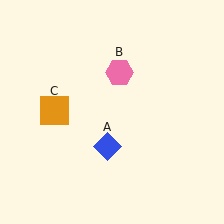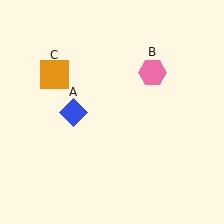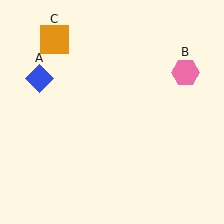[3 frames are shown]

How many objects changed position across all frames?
3 objects changed position: blue diamond (object A), pink hexagon (object B), orange square (object C).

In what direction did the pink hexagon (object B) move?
The pink hexagon (object B) moved right.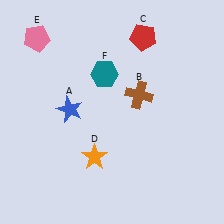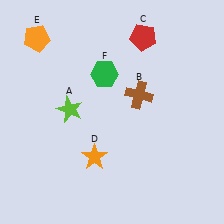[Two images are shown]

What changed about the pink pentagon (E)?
In Image 1, E is pink. In Image 2, it changed to orange.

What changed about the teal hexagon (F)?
In Image 1, F is teal. In Image 2, it changed to green.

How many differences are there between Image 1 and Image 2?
There are 3 differences between the two images.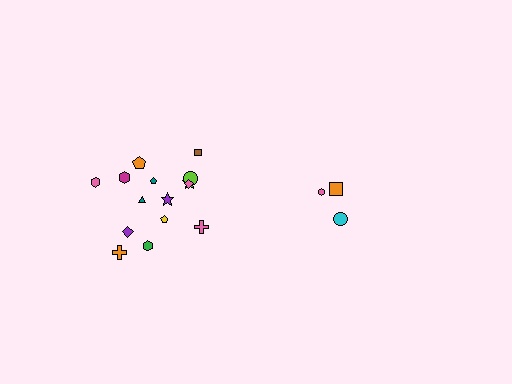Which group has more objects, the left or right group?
The left group.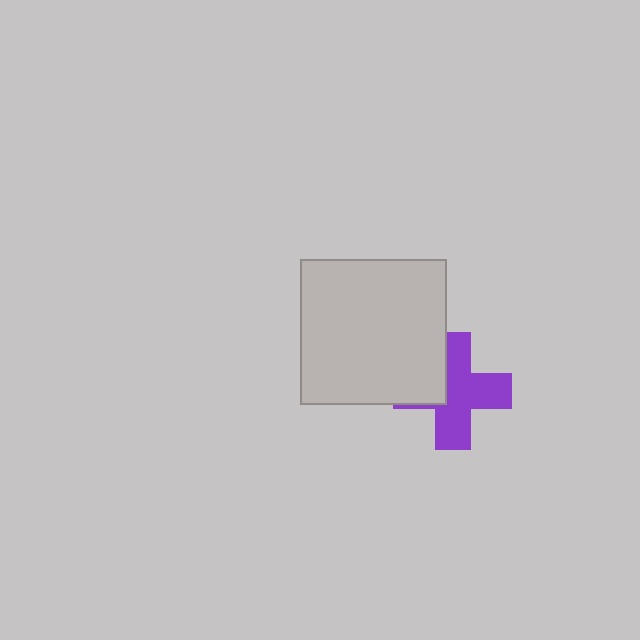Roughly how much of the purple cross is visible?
Most of it is visible (roughly 69%).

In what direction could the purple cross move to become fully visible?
The purple cross could move right. That would shift it out from behind the light gray square entirely.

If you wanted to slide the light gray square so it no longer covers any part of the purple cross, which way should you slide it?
Slide it left — that is the most direct way to separate the two shapes.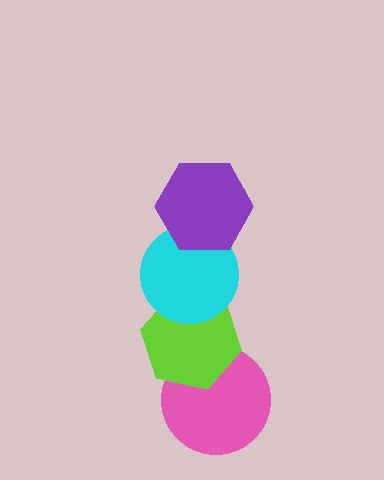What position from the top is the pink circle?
The pink circle is 4th from the top.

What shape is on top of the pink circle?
The lime hexagon is on top of the pink circle.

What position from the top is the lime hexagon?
The lime hexagon is 3rd from the top.